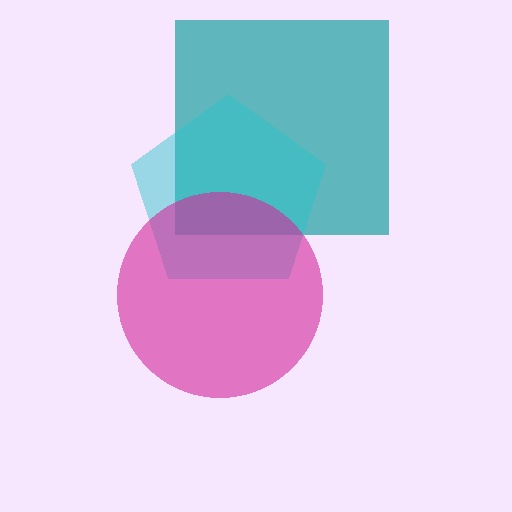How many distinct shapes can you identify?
There are 3 distinct shapes: a teal square, a cyan pentagon, a magenta circle.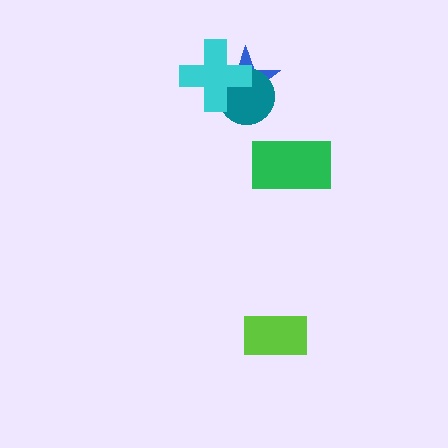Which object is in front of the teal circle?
The cyan cross is in front of the teal circle.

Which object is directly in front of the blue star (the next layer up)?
The teal circle is directly in front of the blue star.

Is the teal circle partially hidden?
Yes, it is partially covered by another shape.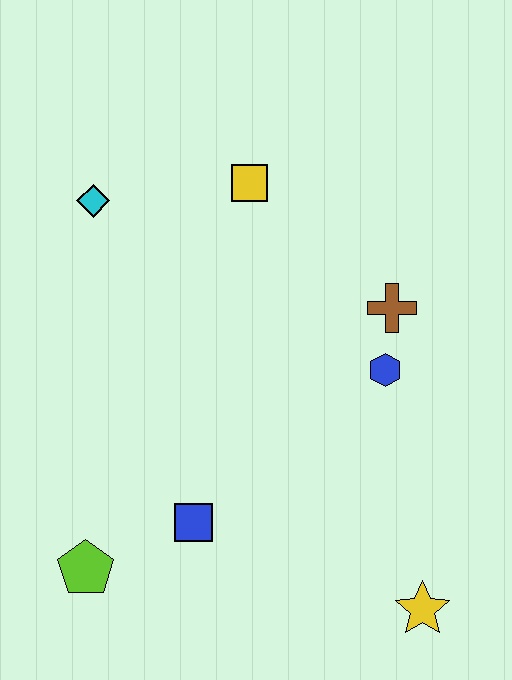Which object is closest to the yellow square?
The cyan diamond is closest to the yellow square.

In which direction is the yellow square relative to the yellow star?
The yellow square is above the yellow star.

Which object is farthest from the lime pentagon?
The yellow square is farthest from the lime pentagon.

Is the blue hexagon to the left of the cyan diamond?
No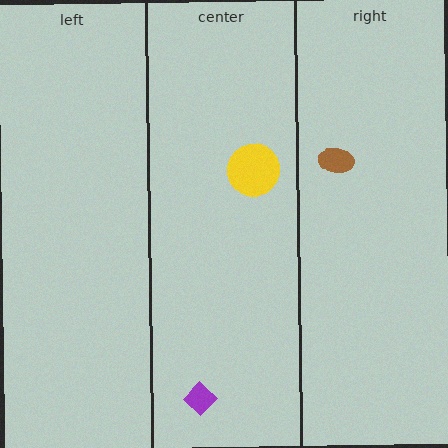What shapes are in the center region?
The yellow circle, the purple diamond.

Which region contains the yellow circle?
The center region.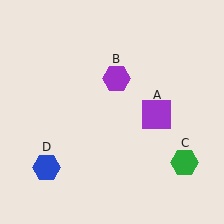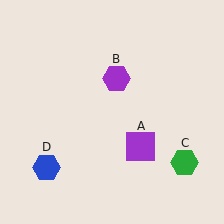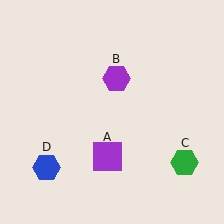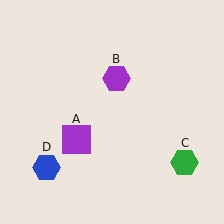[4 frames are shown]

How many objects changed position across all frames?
1 object changed position: purple square (object A).